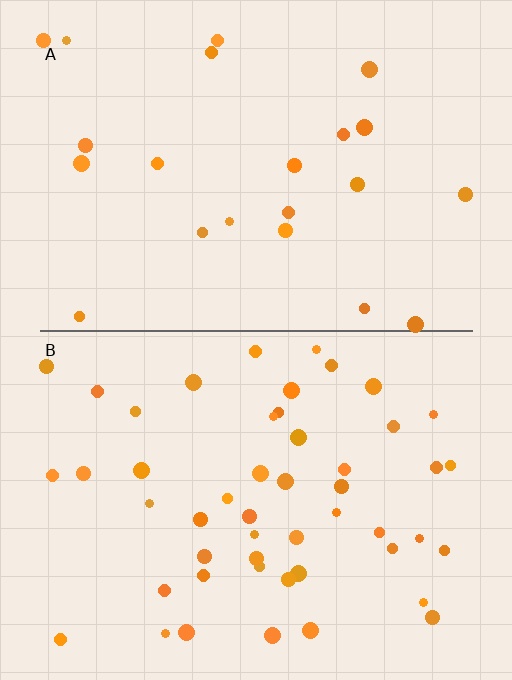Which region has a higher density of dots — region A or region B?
B (the bottom).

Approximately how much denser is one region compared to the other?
Approximately 2.3× — region B over region A.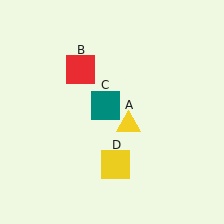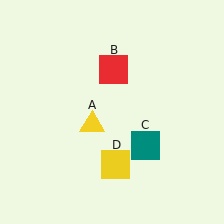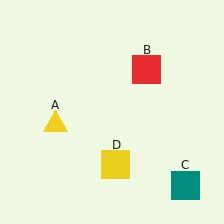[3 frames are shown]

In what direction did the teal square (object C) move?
The teal square (object C) moved down and to the right.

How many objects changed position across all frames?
3 objects changed position: yellow triangle (object A), red square (object B), teal square (object C).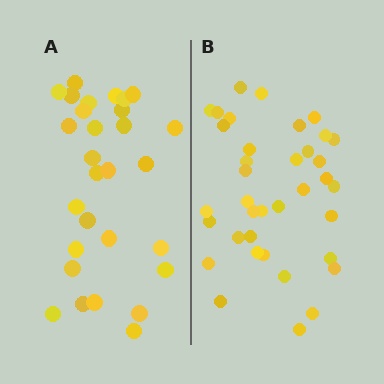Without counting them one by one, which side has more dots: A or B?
Region B (the right region) has more dots.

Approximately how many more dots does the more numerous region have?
Region B has roughly 8 or so more dots than region A.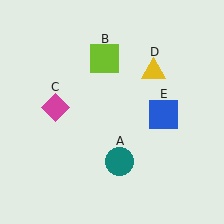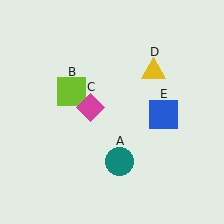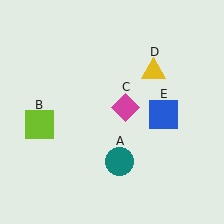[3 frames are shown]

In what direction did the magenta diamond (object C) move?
The magenta diamond (object C) moved right.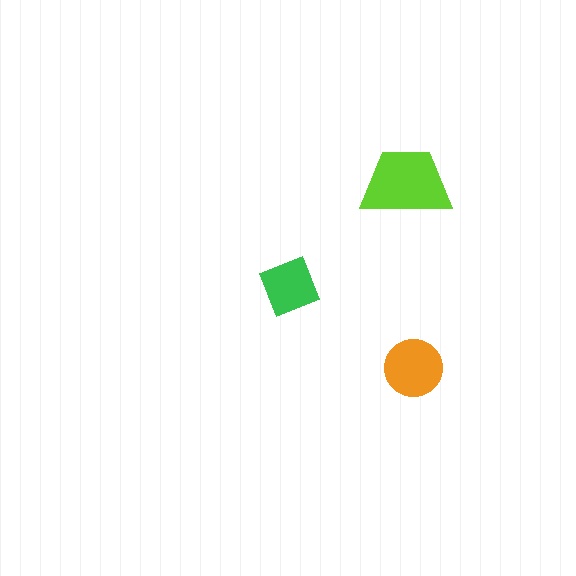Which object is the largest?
The lime trapezoid.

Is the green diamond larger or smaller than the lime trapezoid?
Smaller.